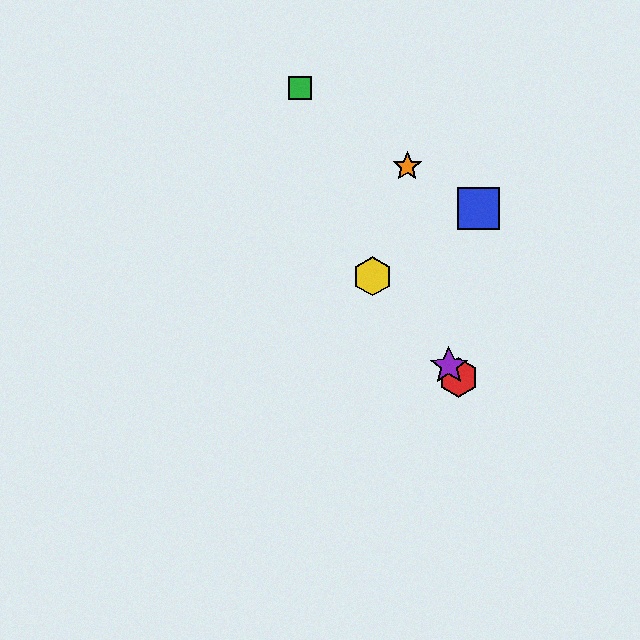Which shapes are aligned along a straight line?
The red hexagon, the yellow hexagon, the purple star are aligned along a straight line.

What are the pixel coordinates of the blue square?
The blue square is at (479, 208).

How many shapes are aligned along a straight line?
3 shapes (the red hexagon, the yellow hexagon, the purple star) are aligned along a straight line.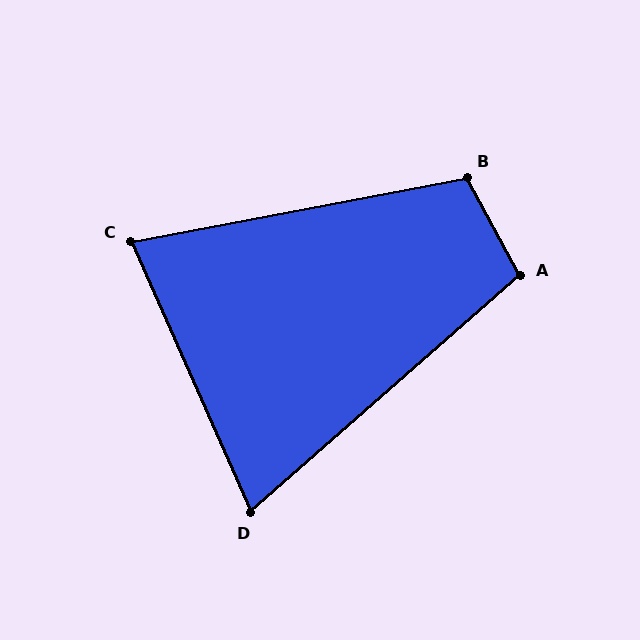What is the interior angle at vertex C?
Approximately 77 degrees (acute).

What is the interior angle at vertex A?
Approximately 103 degrees (obtuse).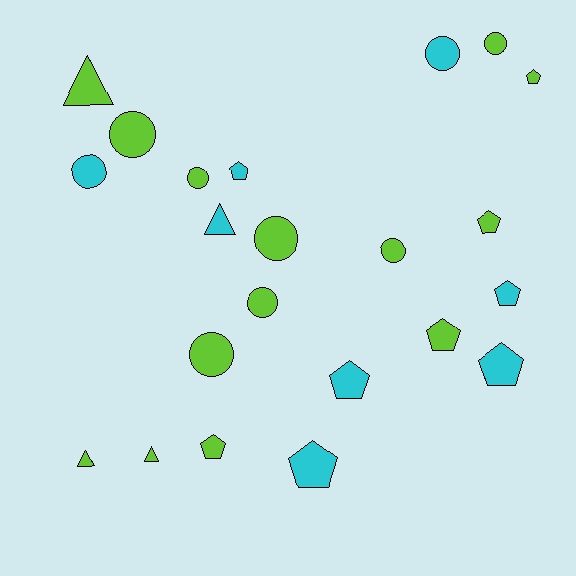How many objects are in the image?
There are 22 objects.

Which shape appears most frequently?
Pentagon, with 9 objects.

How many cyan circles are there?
There are 2 cyan circles.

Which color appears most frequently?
Lime, with 14 objects.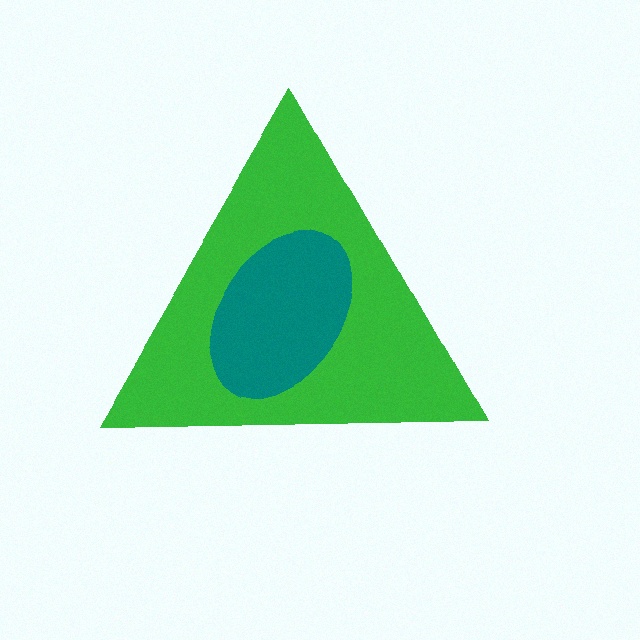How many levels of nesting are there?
2.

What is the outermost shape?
The green triangle.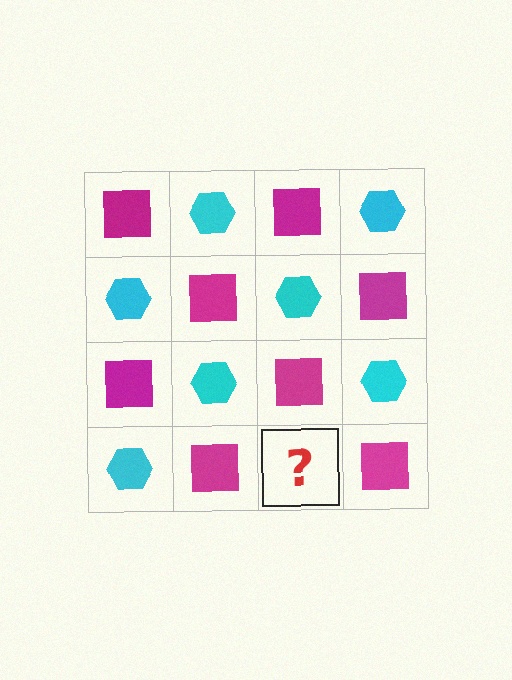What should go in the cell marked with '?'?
The missing cell should contain a cyan hexagon.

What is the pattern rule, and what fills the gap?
The rule is that it alternates magenta square and cyan hexagon in a checkerboard pattern. The gap should be filled with a cyan hexagon.